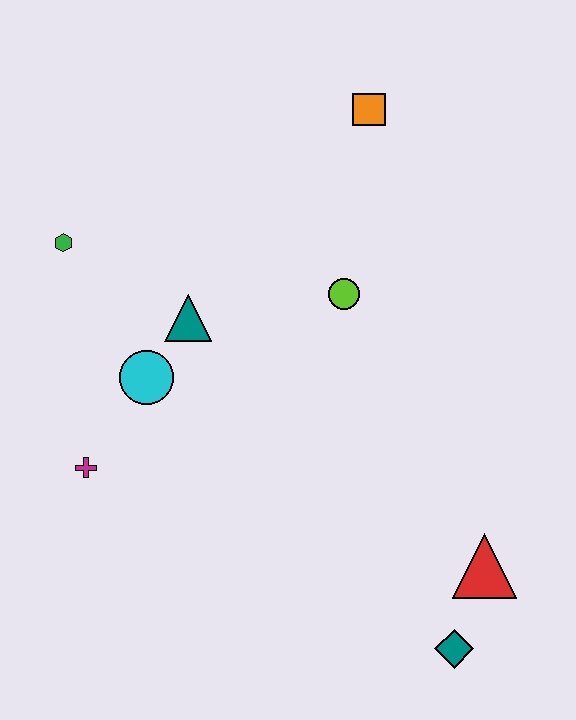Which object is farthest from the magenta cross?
The orange square is farthest from the magenta cross.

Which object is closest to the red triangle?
The teal diamond is closest to the red triangle.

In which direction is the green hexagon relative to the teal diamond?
The green hexagon is above the teal diamond.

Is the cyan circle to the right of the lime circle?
No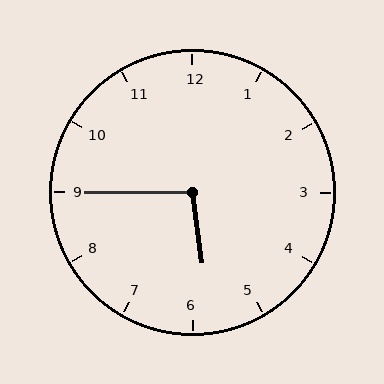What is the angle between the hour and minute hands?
Approximately 98 degrees.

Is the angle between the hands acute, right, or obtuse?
It is obtuse.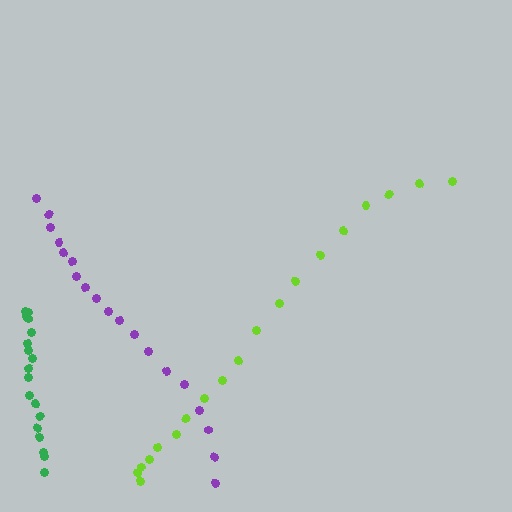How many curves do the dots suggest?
There are 3 distinct paths.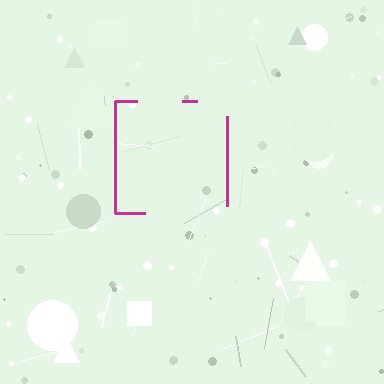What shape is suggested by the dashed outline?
The dashed outline suggests a square.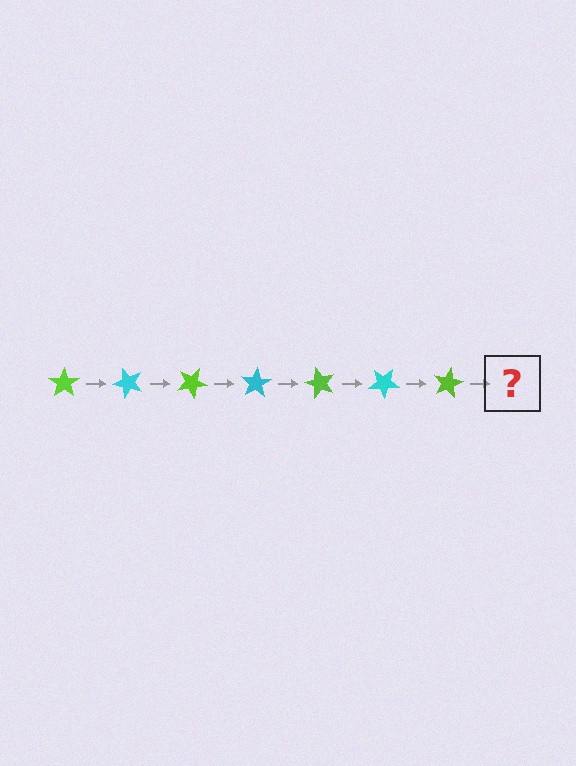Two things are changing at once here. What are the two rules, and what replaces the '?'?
The two rules are that it rotates 50 degrees each step and the color cycles through lime and cyan. The '?' should be a cyan star, rotated 350 degrees from the start.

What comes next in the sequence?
The next element should be a cyan star, rotated 350 degrees from the start.